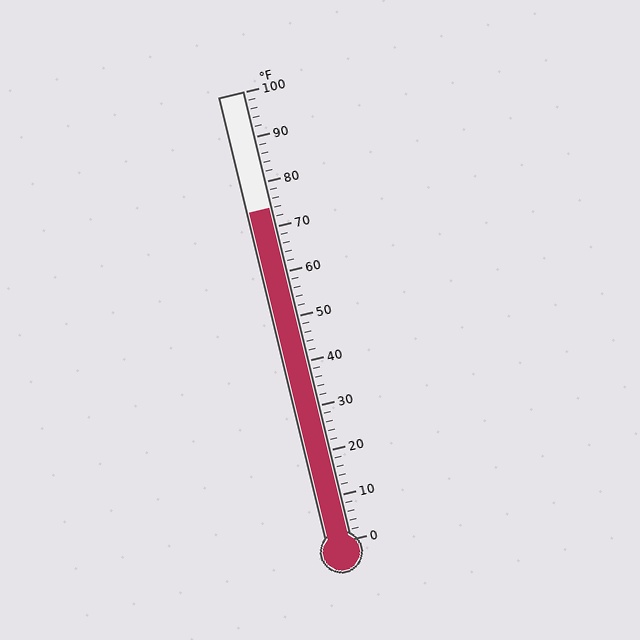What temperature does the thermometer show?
The thermometer shows approximately 74°F.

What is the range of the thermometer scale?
The thermometer scale ranges from 0°F to 100°F.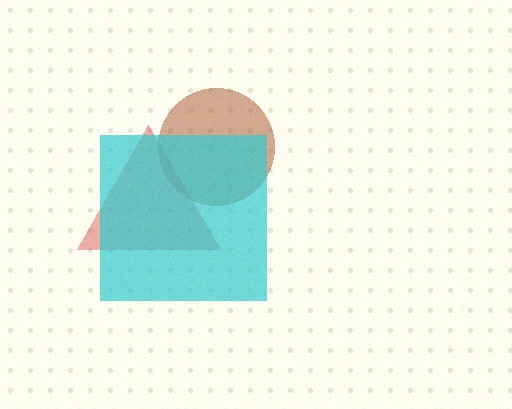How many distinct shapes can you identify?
There are 3 distinct shapes: a brown circle, a red triangle, a cyan square.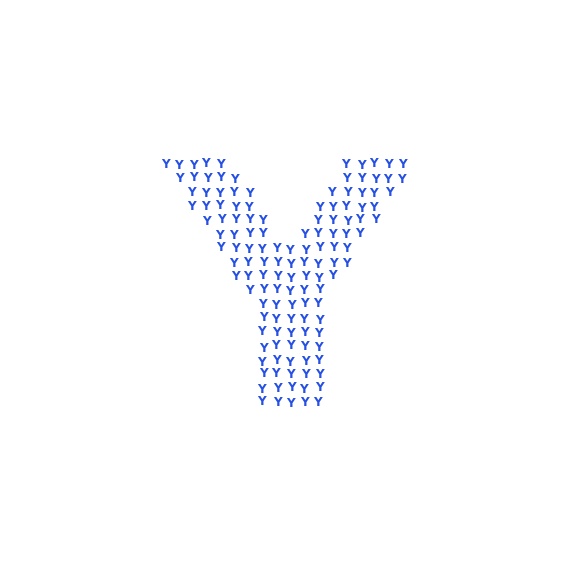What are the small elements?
The small elements are letter Y's.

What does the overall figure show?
The overall figure shows the letter Y.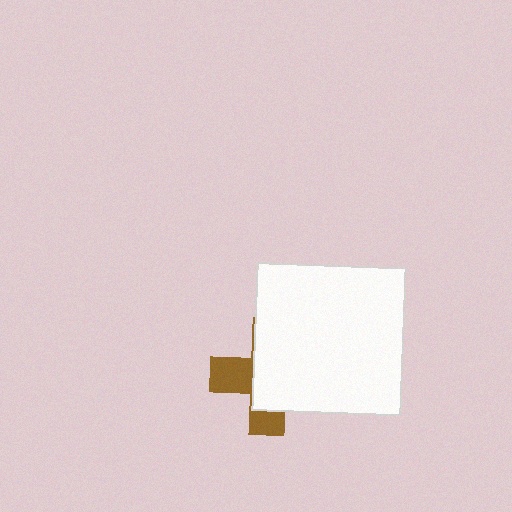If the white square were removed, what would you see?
You would see the complete brown cross.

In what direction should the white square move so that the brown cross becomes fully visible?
The white square should move right. That is the shortest direction to clear the overlap and leave the brown cross fully visible.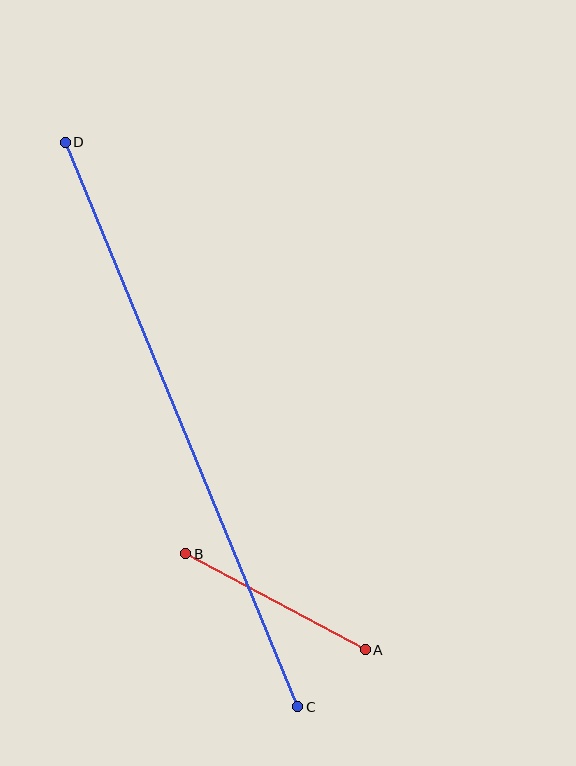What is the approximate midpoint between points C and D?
The midpoint is at approximately (182, 425) pixels.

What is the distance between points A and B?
The distance is approximately 204 pixels.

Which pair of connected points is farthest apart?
Points C and D are farthest apart.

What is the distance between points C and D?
The distance is approximately 611 pixels.